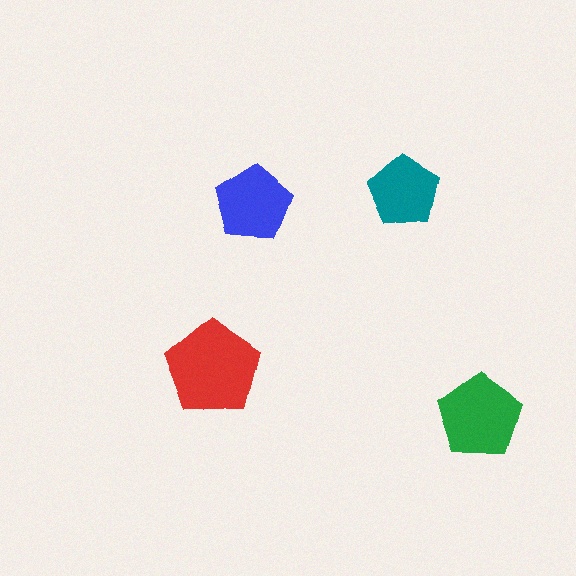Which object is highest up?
The teal pentagon is topmost.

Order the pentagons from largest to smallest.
the red one, the green one, the blue one, the teal one.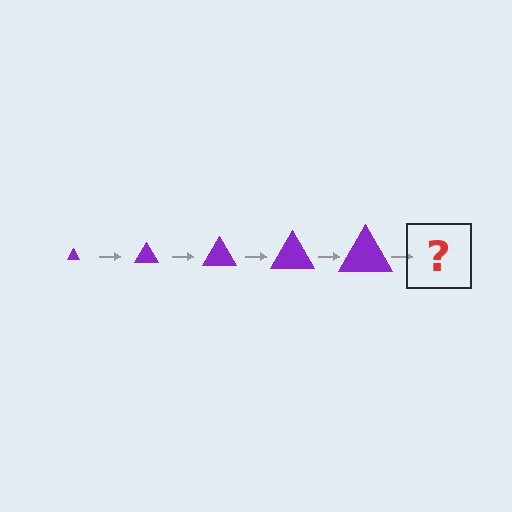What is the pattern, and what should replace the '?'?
The pattern is that the triangle gets progressively larger each step. The '?' should be a purple triangle, larger than the previous one.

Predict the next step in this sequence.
The next step is a purple triangle, larger than the previous one.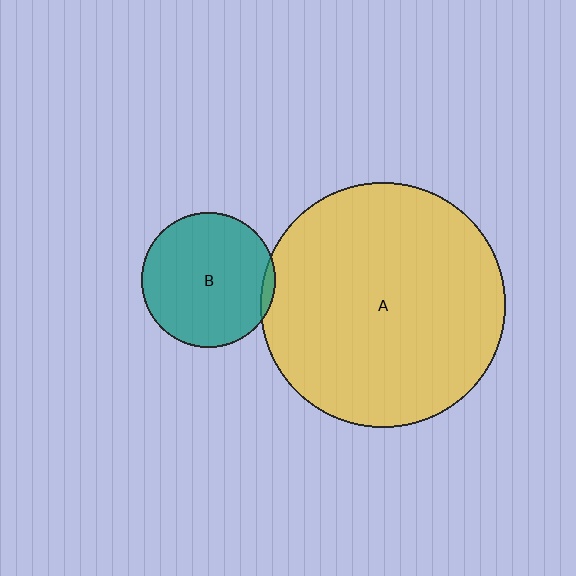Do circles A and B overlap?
Yes.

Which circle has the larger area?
Circle A (yellow).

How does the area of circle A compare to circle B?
Approximately 3.3 times.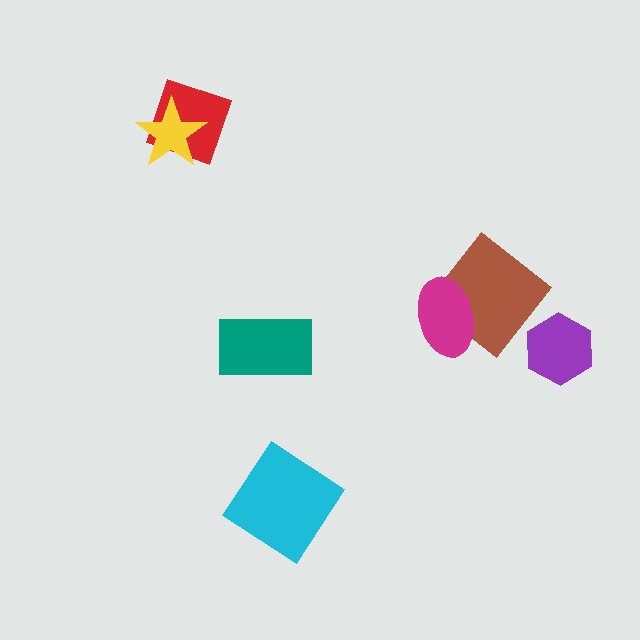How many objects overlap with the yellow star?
1 object overlaps with the yellow star.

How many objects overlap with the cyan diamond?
0 objects overlap with the cyan diamond.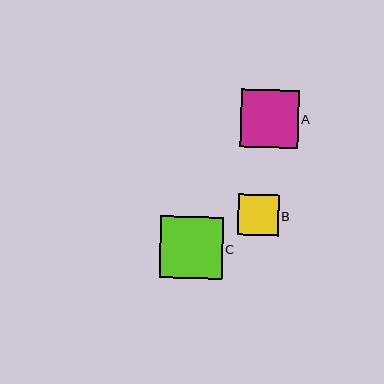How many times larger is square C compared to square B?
Square C is approximately 1.5 times the size of square B.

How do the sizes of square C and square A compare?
Square C and square A are approximately the same size.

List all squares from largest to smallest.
From largest to smallest: C, A, B.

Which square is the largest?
Square C is the largest with a size of approximately 62 pixels.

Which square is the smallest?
Square B is the smallest with a size of approximately 40 pixels.